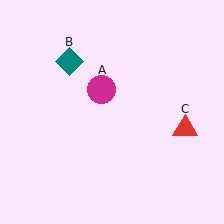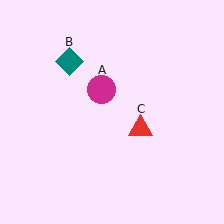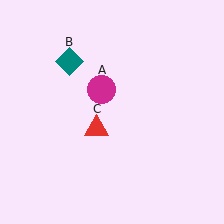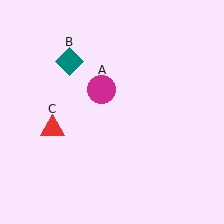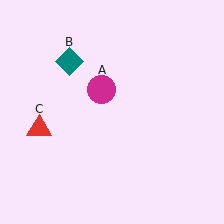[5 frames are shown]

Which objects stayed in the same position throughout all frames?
Magenta circle (object A) and teal diamond (object B) remained stationary.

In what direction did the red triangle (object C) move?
The red triangle (object C) moved left.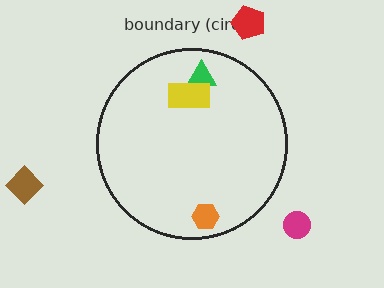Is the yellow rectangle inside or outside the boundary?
Inside.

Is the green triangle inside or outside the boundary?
Inside.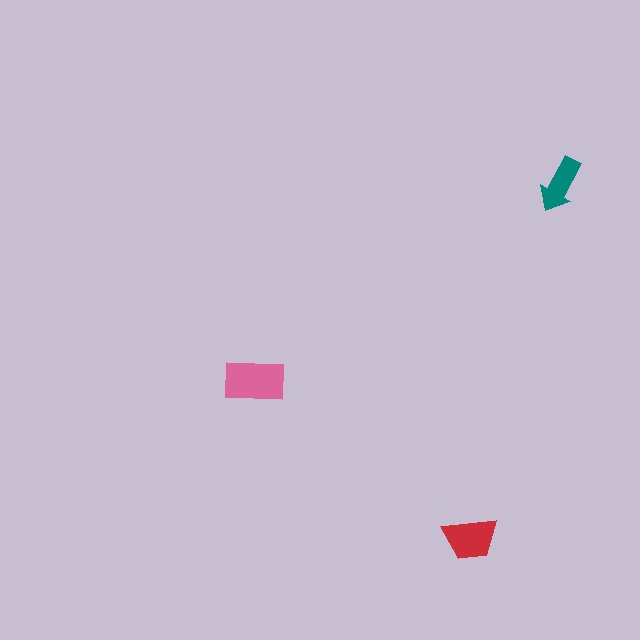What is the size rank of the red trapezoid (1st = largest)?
2nd.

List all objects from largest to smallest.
The pink rectangle, the red trapezoid, the teal arrow.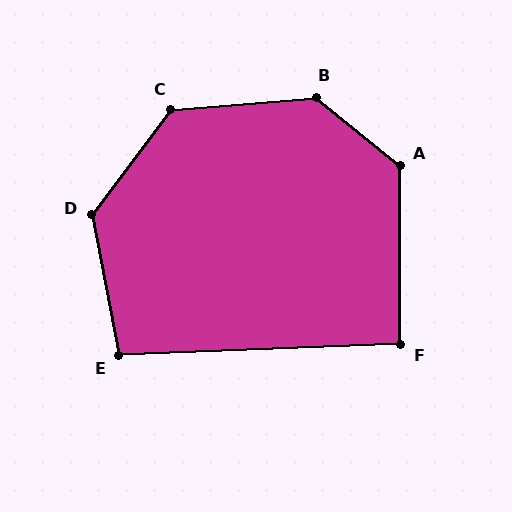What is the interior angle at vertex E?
Approximately 99 degrees (obtuse).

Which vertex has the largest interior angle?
B, at approximately 136 degrees.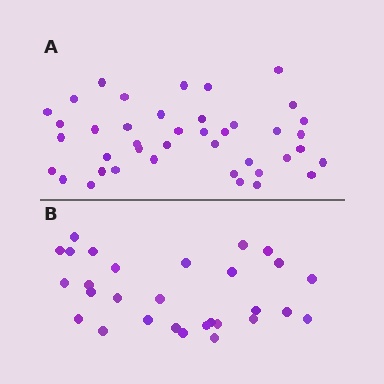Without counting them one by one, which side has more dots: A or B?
Region A (the top region) has more dots.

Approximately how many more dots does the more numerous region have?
Region A has roughly 12 or so more dots than region B.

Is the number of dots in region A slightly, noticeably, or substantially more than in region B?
Region A has noticeably more, but not dramatically so. The ratio is roughly 1.4 to 1.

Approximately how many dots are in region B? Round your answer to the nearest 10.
About 30 dots. (The exact count is 29, which rounds to 30.)